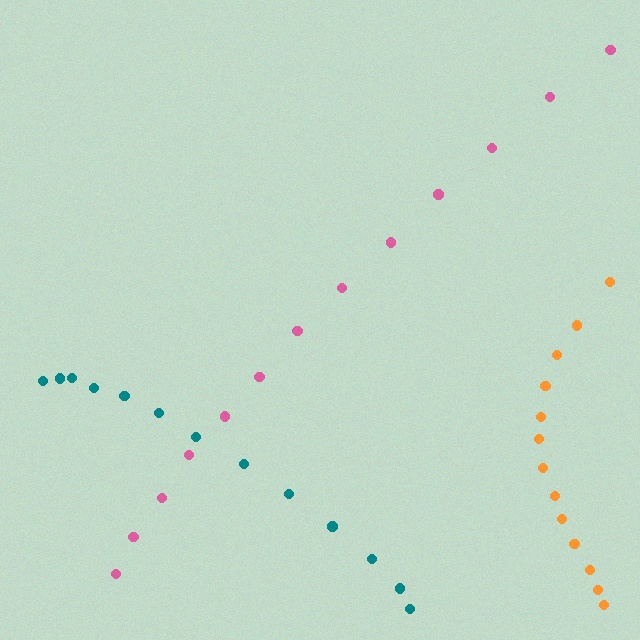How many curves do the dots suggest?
There are 3 distinct paths.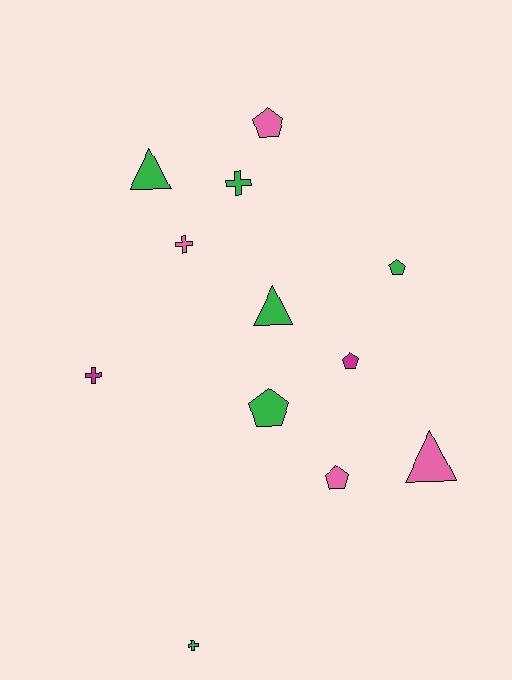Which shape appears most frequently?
Pentagon, with 5 objects.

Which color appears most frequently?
Green, with 6 objects.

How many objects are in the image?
There are 12 objects.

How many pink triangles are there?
There is 1 pink triangle.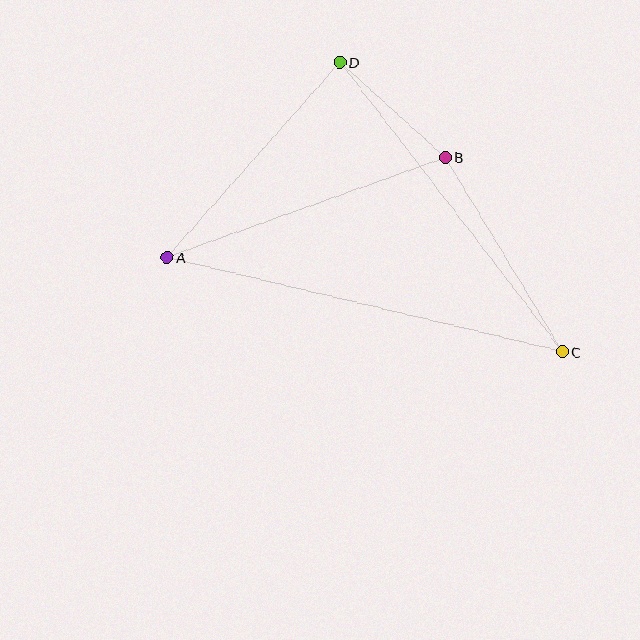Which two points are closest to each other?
Points B and D are closest to each other.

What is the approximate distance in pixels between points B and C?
The distance between B and C is approximately 227 pixels.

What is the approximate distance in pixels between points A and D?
The distance between A and D is approximately 261 pixels.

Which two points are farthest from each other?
Points A and C are farthest from each other.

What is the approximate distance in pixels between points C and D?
The distance between C and D is approximately 365 pixels.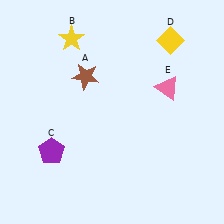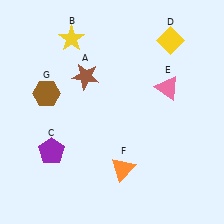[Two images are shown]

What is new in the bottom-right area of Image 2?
An orange triangle (F) was added in the bottom-right area of Image 2.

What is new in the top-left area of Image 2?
A brown hexagon (G) was added in the top-left area of Image 2.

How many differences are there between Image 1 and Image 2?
There are 2 differences between the two images.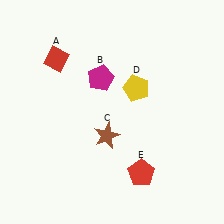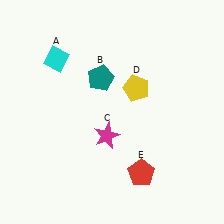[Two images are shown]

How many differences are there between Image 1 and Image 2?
There are 3 differences between the two images.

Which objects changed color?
A changed from red to cyan. B changed from magenta to teal. C changed from brown to magenta.